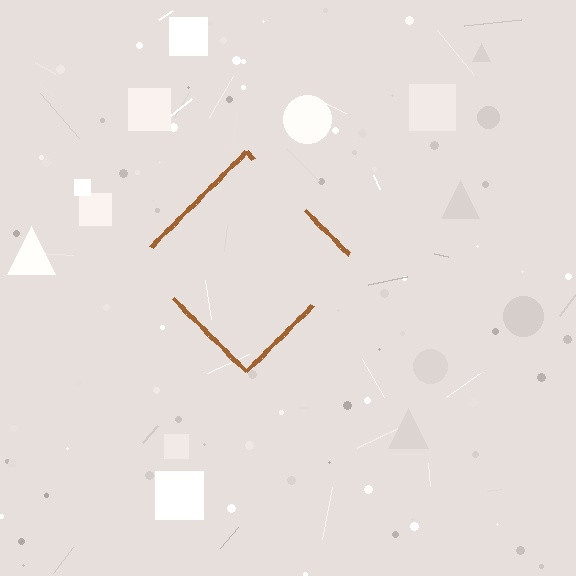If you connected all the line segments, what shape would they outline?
They would outline a diamond.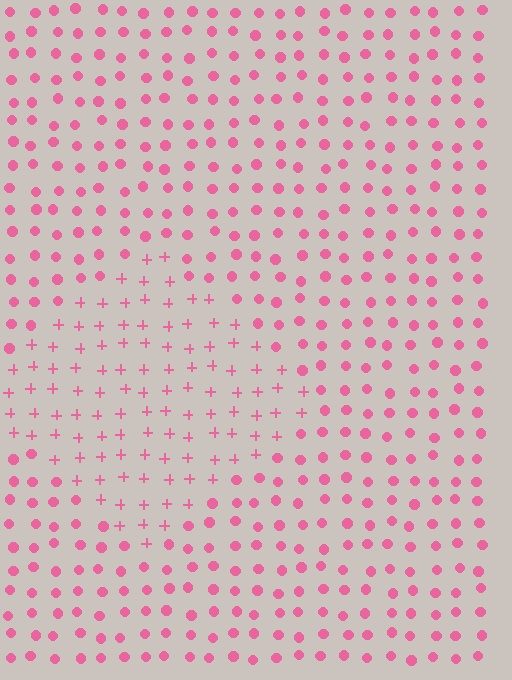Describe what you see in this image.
The image is filled with small pink elements arranged in a uniform grid. A diamond-shaped region contains plus signs, while the surrounding area contains circles. The boundary is defined purely by the change in element shape.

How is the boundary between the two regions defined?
The boundary is defined by a change in element shape: plus signs inside vs. circles outside. All elements share the same color and spacing.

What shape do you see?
I see a diamond.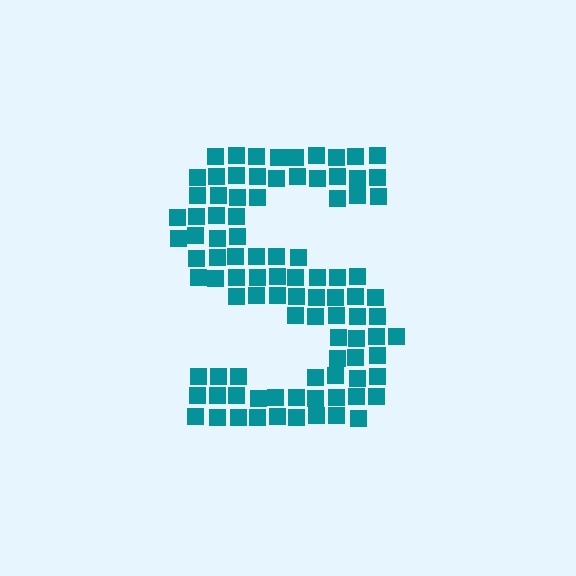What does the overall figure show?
The overall figure shows the letter S.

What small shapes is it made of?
It is made of small squares.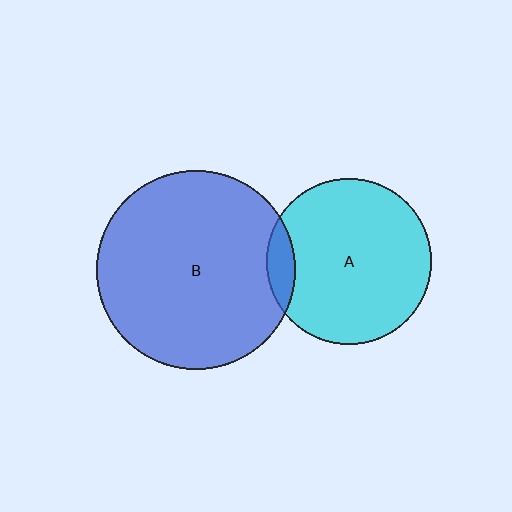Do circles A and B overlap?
Yes.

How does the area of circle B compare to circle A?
Approximately 1.4 times.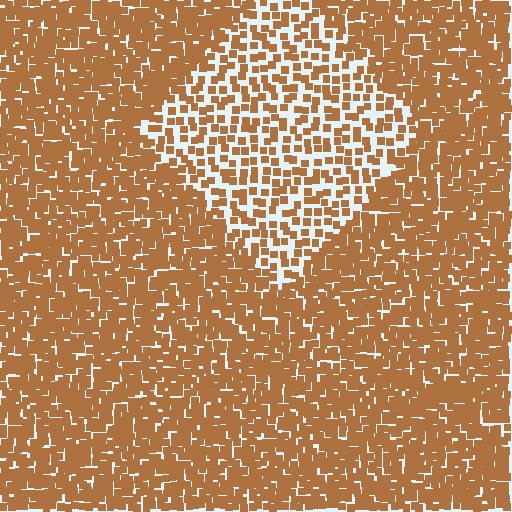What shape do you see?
I see a diamond.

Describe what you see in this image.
The image contains small brown elements arranged at two different densities. A diamond-shaped region is visible where the elements are less densely packed than the surrounding area.